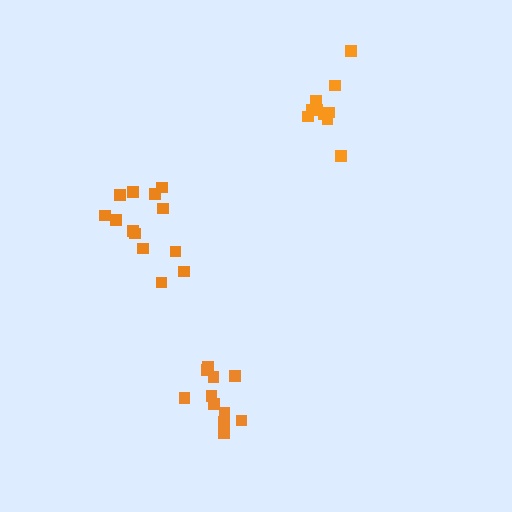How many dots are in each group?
Group 1: 11 dots, Group 2: 13 dots, Group 3: 10 dots (34 total).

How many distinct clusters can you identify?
There are 3 distinct clusters.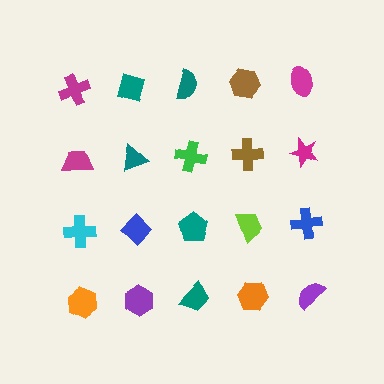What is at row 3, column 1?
A cyan cross.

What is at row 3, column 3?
A teal pentagon.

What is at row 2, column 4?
A brown cross.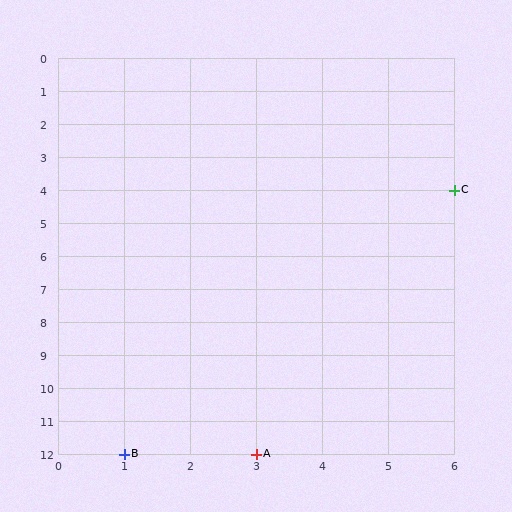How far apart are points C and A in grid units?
Points C and A are 3 columns and 8 rows apart (about 8.5 grid units diagonally).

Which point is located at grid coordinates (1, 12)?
Point B is at (1, 12).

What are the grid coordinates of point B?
Point B is at grid coordinates (1, 12).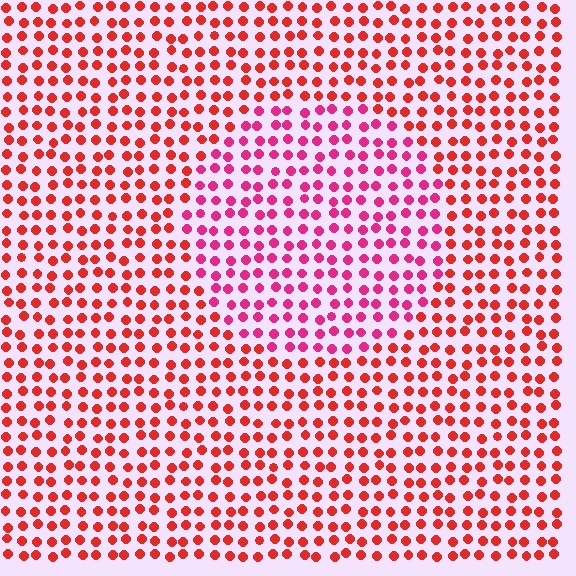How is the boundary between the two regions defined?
The boundary is defined purely by a slight shift in hue (about 31 degrees). Spacing, size, and orientation are identical on both sides.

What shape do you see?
I see a circle.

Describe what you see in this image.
The image is filled with small red elements in a uniform arrangement. A circle-shaped region is visible where the elements are tinted to a slightly different hue, forming a subtle color boundary.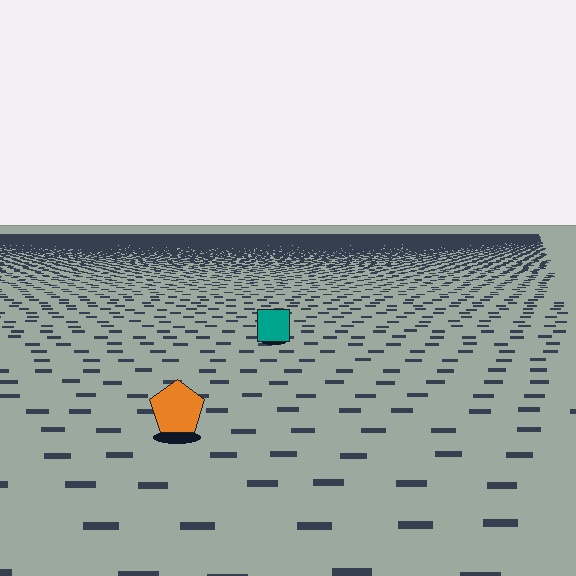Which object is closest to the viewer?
The orange pentagon is closest. The texture marks near it are larger and more spread out.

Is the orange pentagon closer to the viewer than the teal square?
Yes. The orange pentagon is closer — you can tell from the texture gradient: the ground texture is coarser near it.